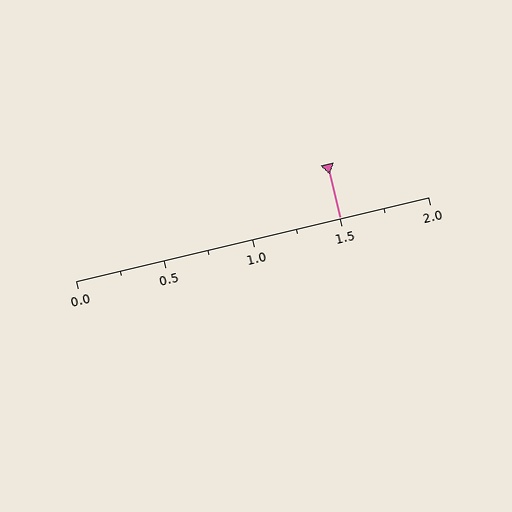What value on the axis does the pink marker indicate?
The marker indicates approximately 1.5.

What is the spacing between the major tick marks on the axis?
The major ticks are spaced 0.5 apart.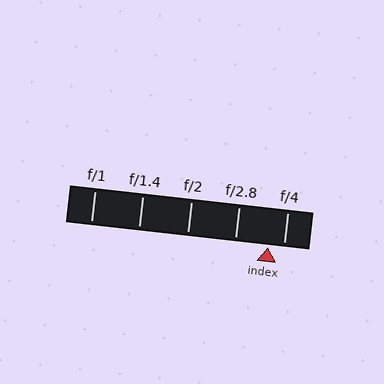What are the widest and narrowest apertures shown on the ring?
The widest aperture shown is f/1 and the narrowest is f/4.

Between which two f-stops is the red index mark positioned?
The index mark is between f/2.8 and f/4.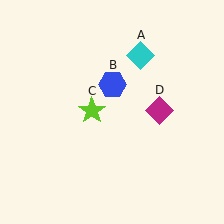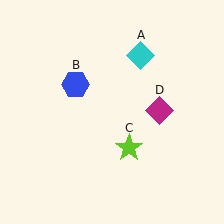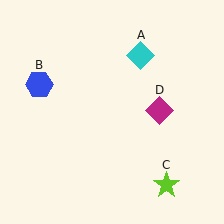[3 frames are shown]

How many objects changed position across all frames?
2 objects changed position: blue hexagon (object B), lime star (object C).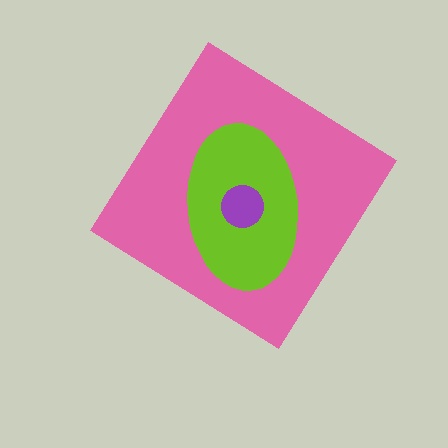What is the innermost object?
The purple circle.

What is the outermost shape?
The pink diamond.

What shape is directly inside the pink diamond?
The lime ellipse.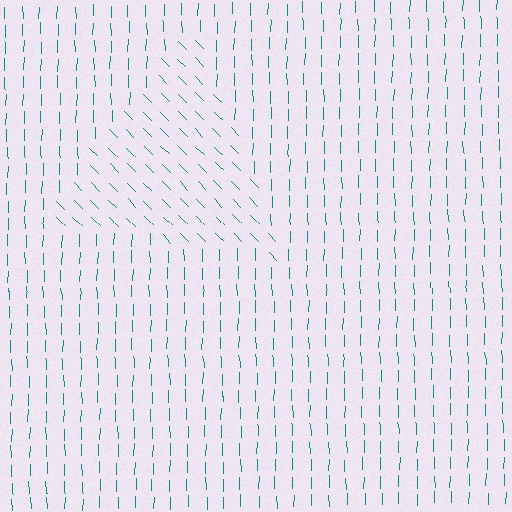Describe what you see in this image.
The image is filled with small teal line segments. A triangle region in the image has lines oriented differently from the surrounding lines, creating a visible texture boundary.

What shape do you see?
I see a triangle.